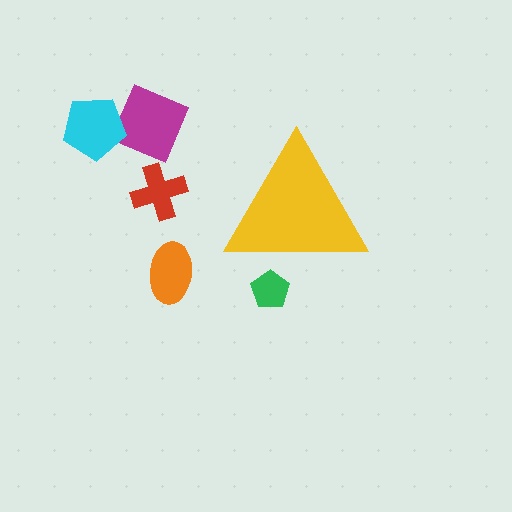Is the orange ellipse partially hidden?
No, the orange ellipse is fully visible.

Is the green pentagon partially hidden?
Yes, the green pentagon is partially hidden behind the yellow triangle.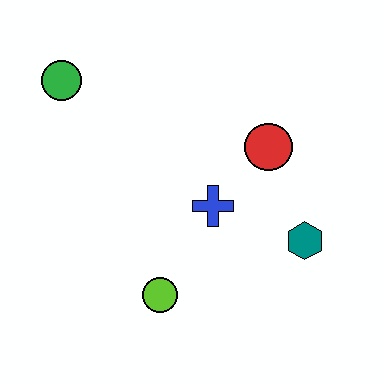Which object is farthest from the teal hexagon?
The green circle is farthest from the teal hexagon.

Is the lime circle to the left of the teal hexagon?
Yes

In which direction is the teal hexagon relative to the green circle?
The teal hexagon is to the right of the green circle.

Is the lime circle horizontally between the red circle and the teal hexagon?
No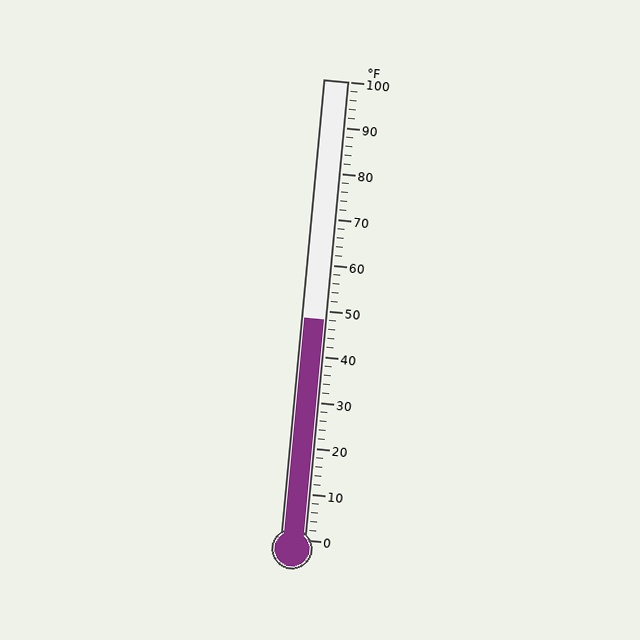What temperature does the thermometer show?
The thermometer shows approximately 48°F.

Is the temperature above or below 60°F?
The temperature is below 60°F.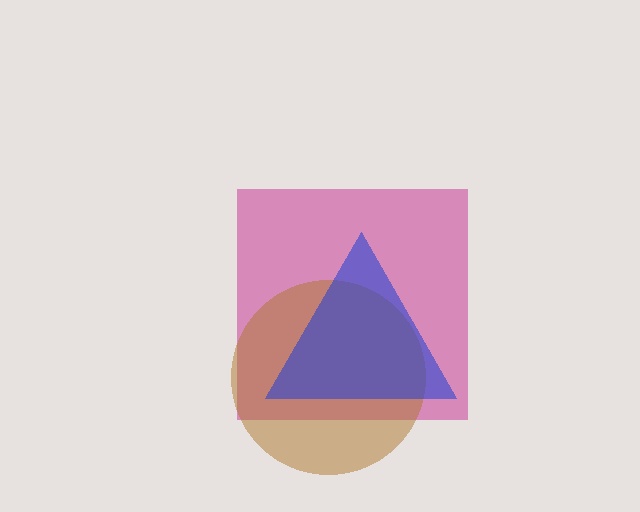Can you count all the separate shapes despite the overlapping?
Yes, there are 3 separate shapes.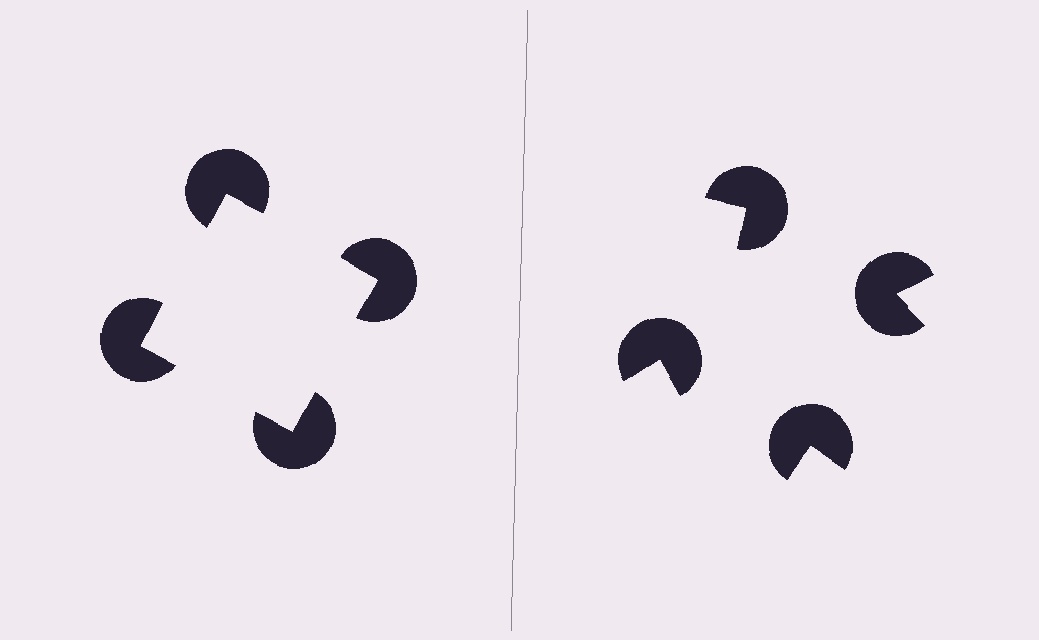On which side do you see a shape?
An illusory square appears on the left side. On the right side the wedge cuts are rotated, so no coherent shape forms.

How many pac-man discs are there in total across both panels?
8 — 4 on each side.